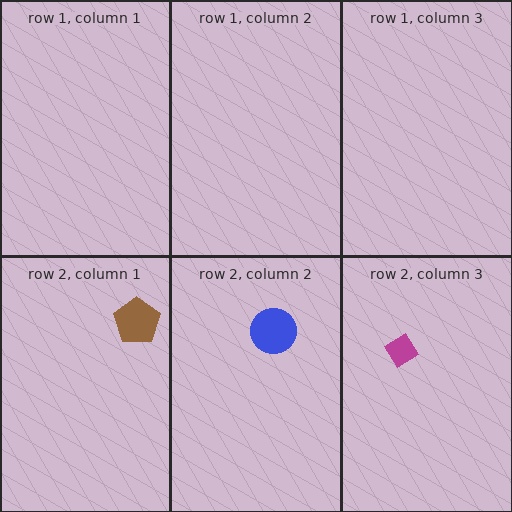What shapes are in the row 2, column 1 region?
The brown pentagon.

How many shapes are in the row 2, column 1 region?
1.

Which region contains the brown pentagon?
The row 2, column 1 region.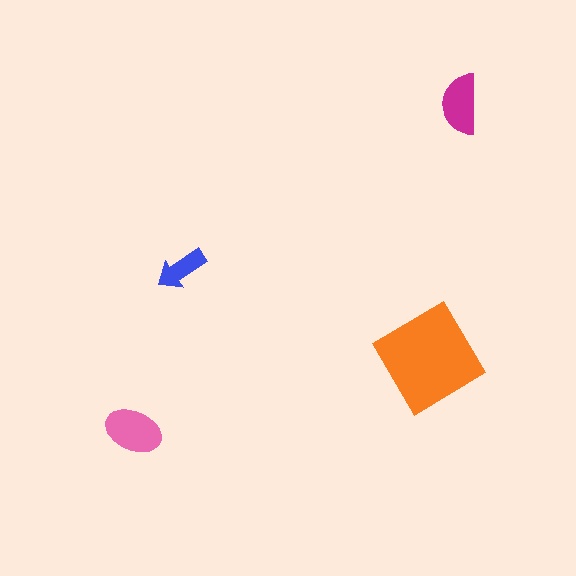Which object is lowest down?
The pink ellipse is bottommost.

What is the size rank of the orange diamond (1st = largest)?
1st.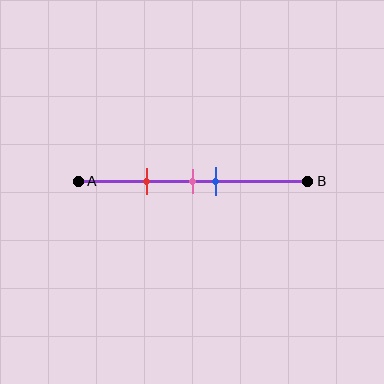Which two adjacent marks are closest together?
The pink and blue marks are the closest adjacent pair.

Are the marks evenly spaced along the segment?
No, the marks are not evenly spaced.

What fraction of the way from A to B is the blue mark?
The blue mark is approximately 60% (0.6) of the way from A to B.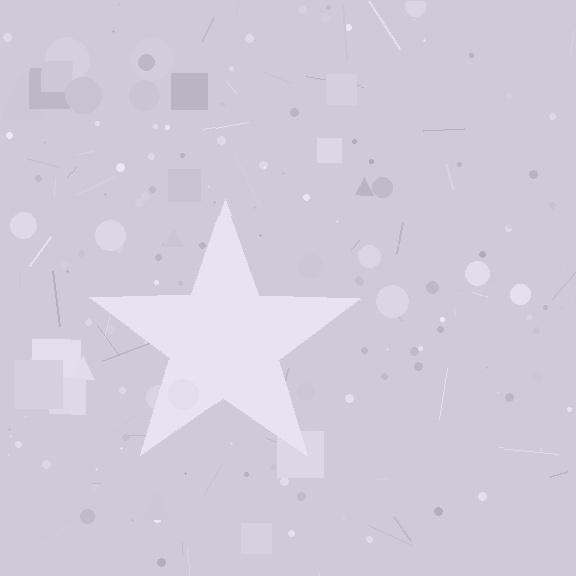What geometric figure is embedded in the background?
A star is embedded in the background.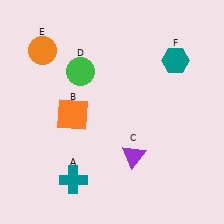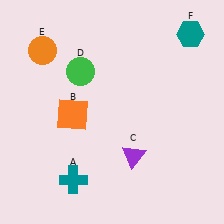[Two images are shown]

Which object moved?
The teal hexagon (F) moved up.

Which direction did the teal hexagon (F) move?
The teal hexagon (F) moved up.